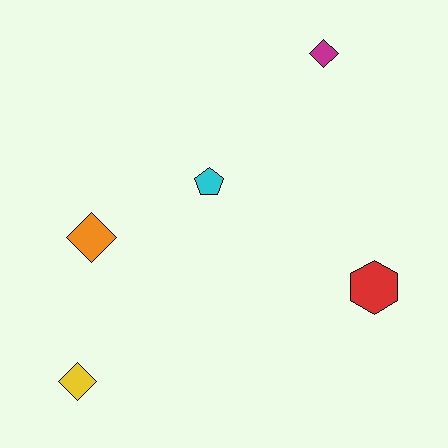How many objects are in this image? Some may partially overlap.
There are 5 objects.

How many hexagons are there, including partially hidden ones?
There is 1 hexagon.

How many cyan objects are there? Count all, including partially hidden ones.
There is 1 cyan object.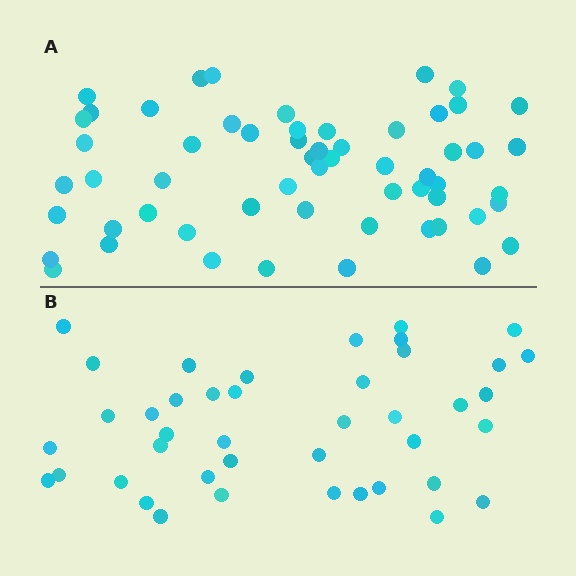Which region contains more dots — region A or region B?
Region A (the top region) has more dots.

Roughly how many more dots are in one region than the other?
Region A has approximately 15 more dots than region B.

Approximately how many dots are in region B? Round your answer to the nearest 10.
About 40 dots. (The exact count is 42, which rounds to 40.)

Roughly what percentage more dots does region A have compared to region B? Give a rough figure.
About 40% more.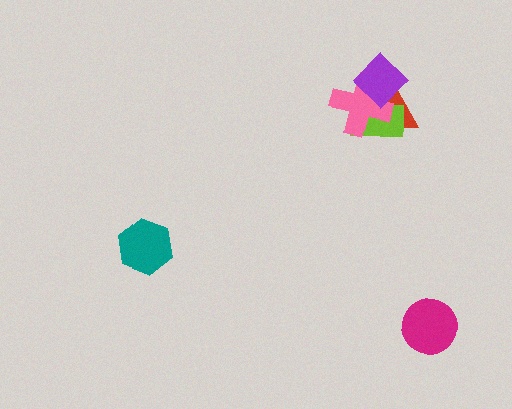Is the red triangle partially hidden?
Yes, it is partially covered by another shape.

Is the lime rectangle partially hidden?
Yes, it is partially covered by another shape.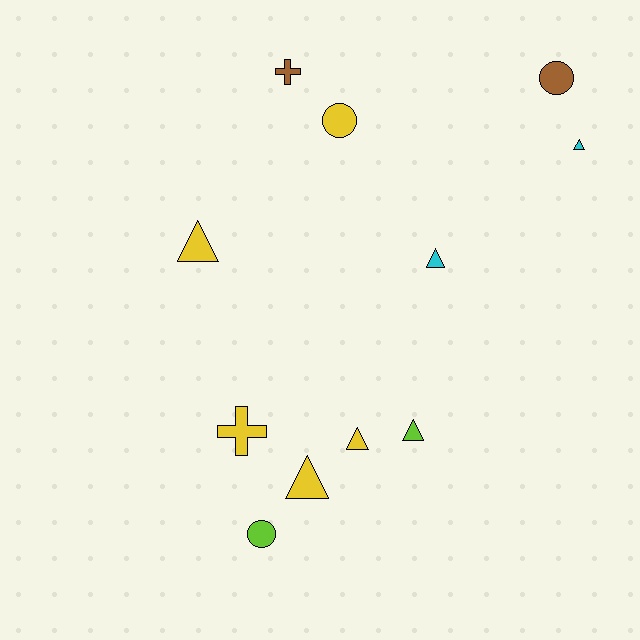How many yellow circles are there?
There is 1 yellow circle.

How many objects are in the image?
There are 11 objects.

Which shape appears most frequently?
Triangle, with 6 objects.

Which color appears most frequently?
Yellow, with 5 objects.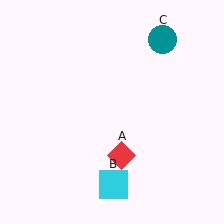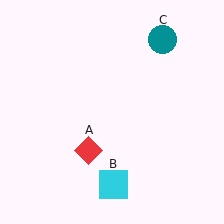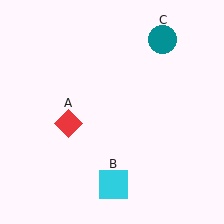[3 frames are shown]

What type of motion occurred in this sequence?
The red diamond (object A) rotated clockwise around the center of the scene.